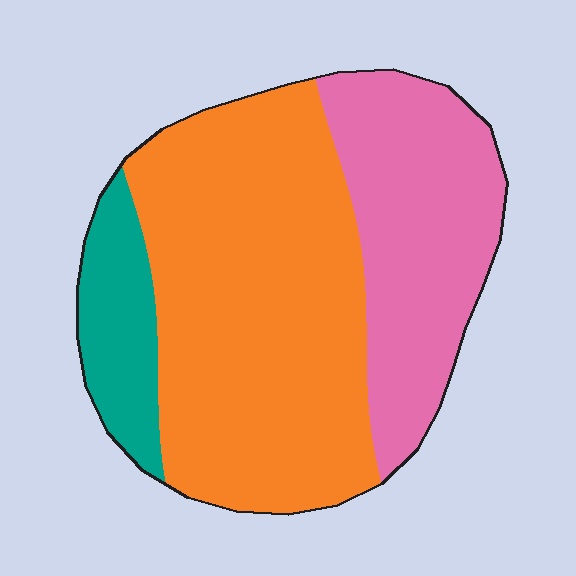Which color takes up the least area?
Teal, at roughly 10%.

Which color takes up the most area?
Orange, at roughly 55%.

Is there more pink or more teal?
Pink.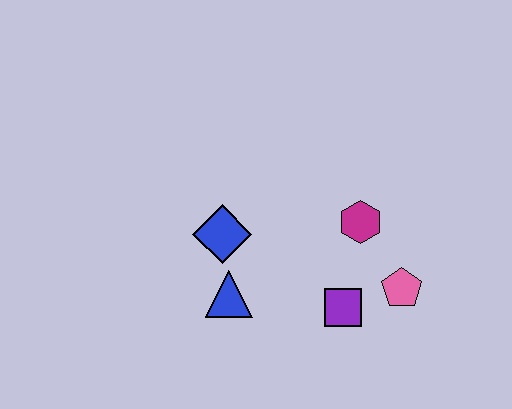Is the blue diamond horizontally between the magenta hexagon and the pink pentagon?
No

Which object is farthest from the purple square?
The blue diamond is farthest from the purple square.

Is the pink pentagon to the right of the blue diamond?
Yes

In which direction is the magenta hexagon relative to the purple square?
The magenta hexagon is above the purple square.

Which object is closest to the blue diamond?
The blue triangle is closest to the blue diamond.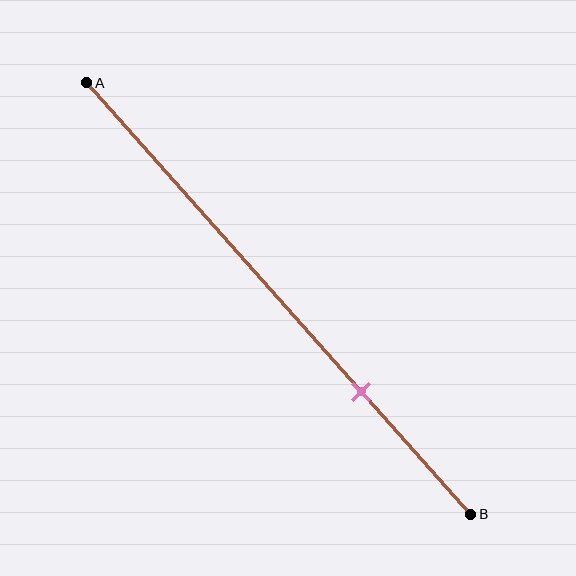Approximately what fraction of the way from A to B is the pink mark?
The pink mark is approximately 70% of the way from A to B.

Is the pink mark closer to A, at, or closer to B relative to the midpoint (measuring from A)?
The pink mark is closer to point B than the midpoint of segment AB.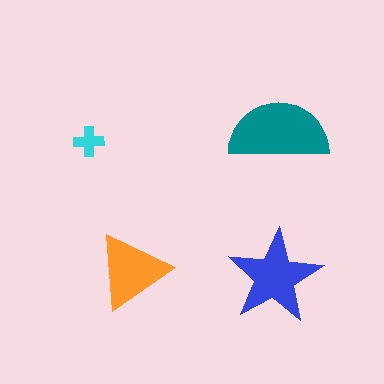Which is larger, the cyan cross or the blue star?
The blue star.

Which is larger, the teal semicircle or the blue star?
The teal semicircle.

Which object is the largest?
The teal semicircle.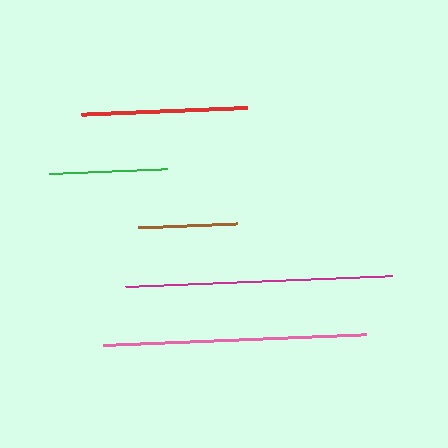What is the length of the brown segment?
The brown segment is approximately 99 pixels long.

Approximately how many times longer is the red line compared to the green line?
The red line is approximately 1.4 times the length of the green line.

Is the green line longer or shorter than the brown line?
The green line is longer than the brown line.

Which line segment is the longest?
The magenta line is the longest at approximately 267 pixels.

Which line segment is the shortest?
The brown line is the shortest at approximately 99 pixels.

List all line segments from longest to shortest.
From longest to shortest: magenta, pink, red, green, brown.